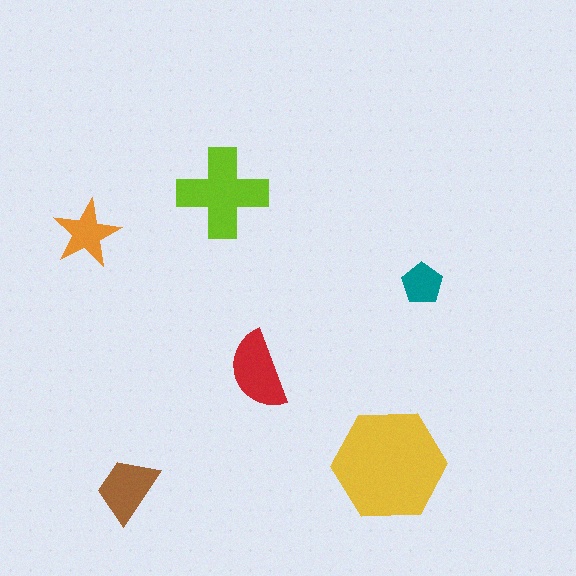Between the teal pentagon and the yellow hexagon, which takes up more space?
The yellow hexagon.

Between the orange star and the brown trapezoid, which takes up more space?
The brown trapezoid.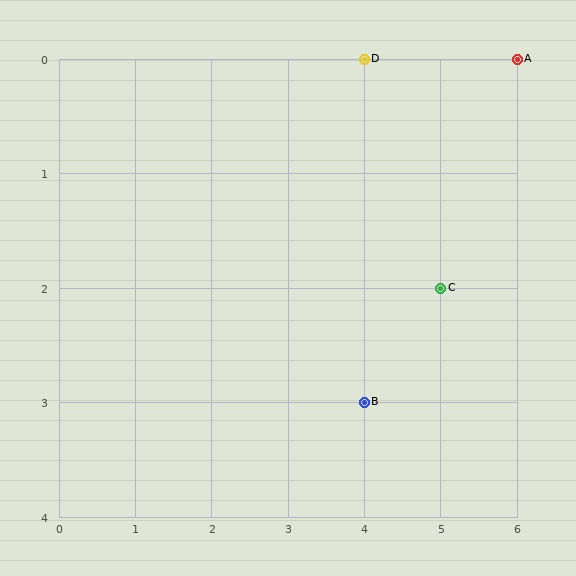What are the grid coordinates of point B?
Point B is at grid coordinates (4, 3).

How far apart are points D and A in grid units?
Points D and A are 2 columns apart.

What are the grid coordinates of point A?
Point A is at grid coordinates (6, 0).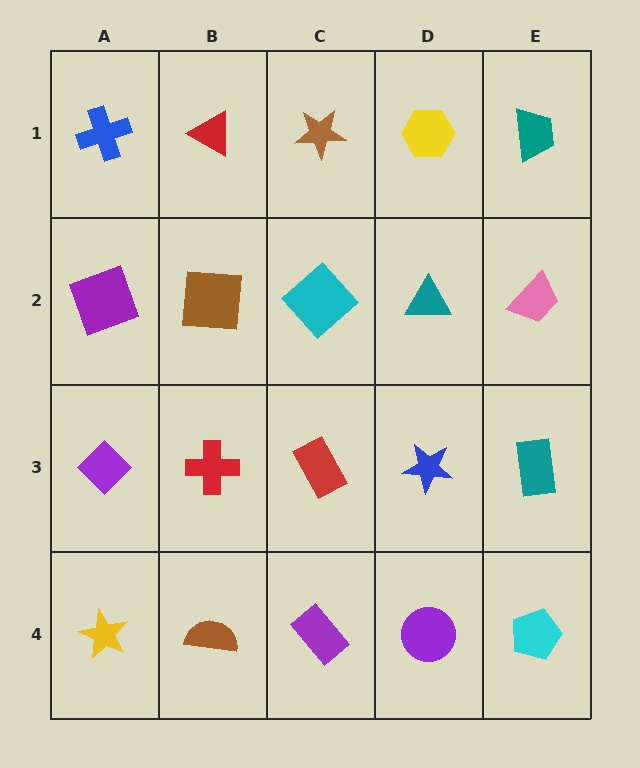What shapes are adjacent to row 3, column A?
A purple square (row 2, column A), a yellow star (row 4, column A), a red cross (row 3, column B).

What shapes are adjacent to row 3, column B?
A brown square (row 2, column B), a brown semicircle (row 4, column B), a purple diamond (row 3, column A), a red rectangle (row 3, column C).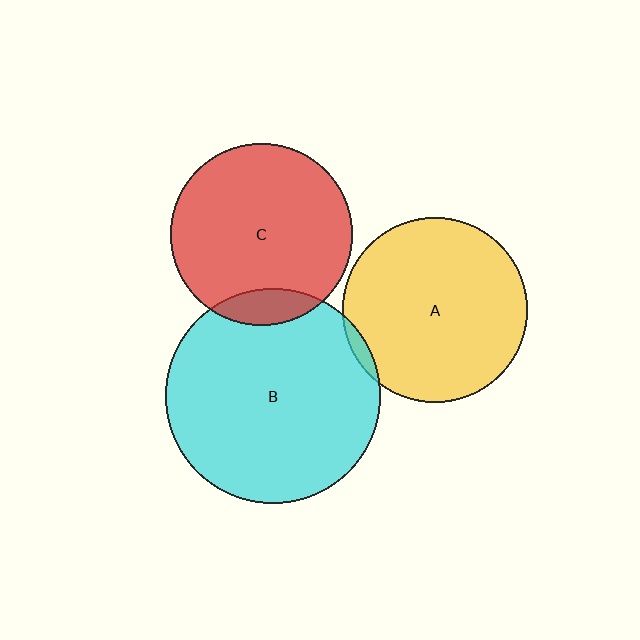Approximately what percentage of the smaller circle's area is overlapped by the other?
Approximately 5%.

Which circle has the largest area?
Circle B (cyan).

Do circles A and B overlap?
Yes.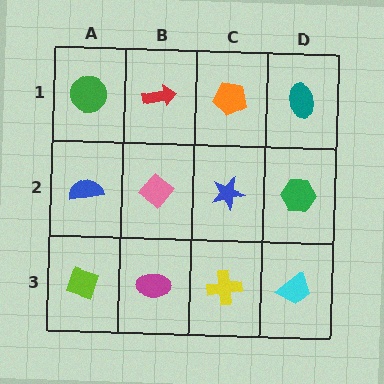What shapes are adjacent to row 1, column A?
A blue semicircle (row 2, column A), a red arrow (row 1, column B).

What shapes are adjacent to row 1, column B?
A pink diamond (row 2, column B), a green circle (row 1, column A), an orange pentagon (row 1, column C).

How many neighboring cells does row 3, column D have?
2.